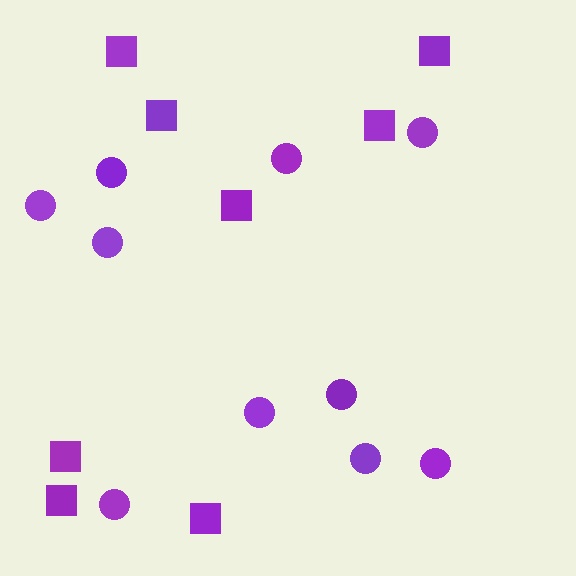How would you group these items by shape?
There are 2 groups: one group of circles (10) and one group of squares (8).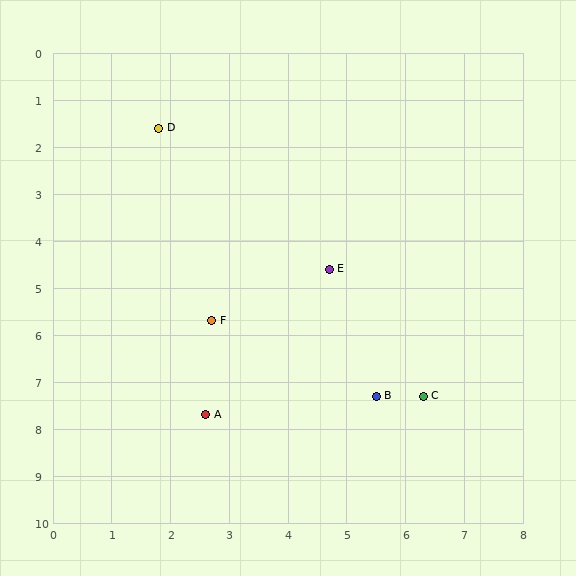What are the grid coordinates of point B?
Point B is at approximately (5.5, 7.3).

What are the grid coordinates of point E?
Point E is at approximately (4.7, 4.6).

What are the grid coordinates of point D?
Point D is at approximately (1.8, 1.6).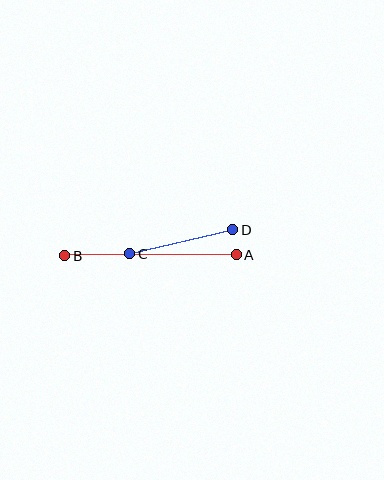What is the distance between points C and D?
The distance is approximately 106 pixels.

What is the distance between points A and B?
The distance is approximately 172 pixels.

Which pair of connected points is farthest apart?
Points A and B are farthest apart.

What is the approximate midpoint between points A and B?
The midpoint is at approximately (151, 255) pixels.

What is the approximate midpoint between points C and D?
The midpoint is at approximately (181, 242) pixels.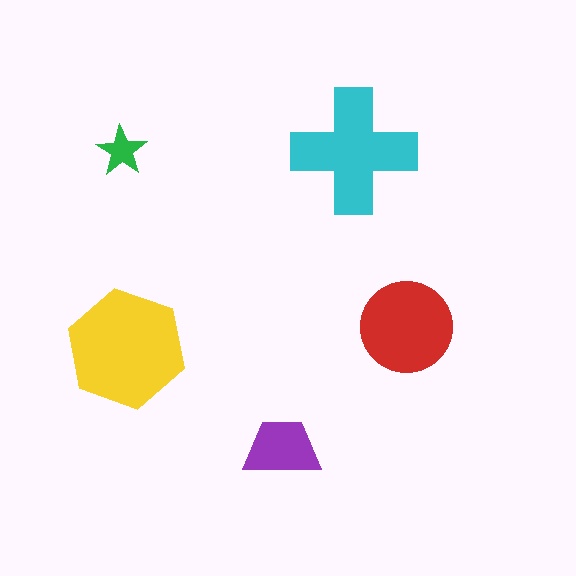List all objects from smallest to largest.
The green star, the purple trapezoid, the red circle, the cyan cross, the yellow hexagon.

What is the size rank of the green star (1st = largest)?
5th.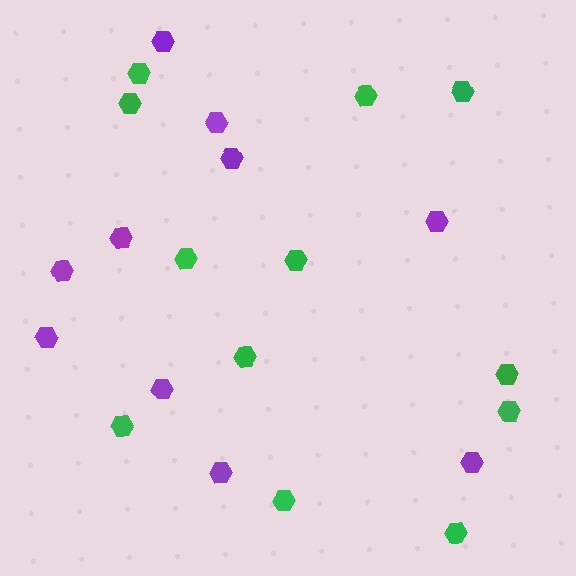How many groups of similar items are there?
There are 2 groups: one group of purple hexagons (10) and one group of green hexagons (12).